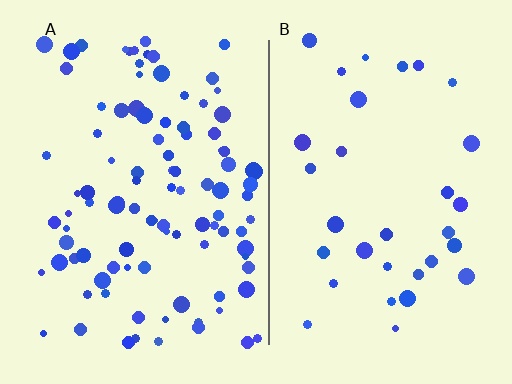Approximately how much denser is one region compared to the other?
Approximately 3.1× — region A over region B.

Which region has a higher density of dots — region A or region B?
A (the left).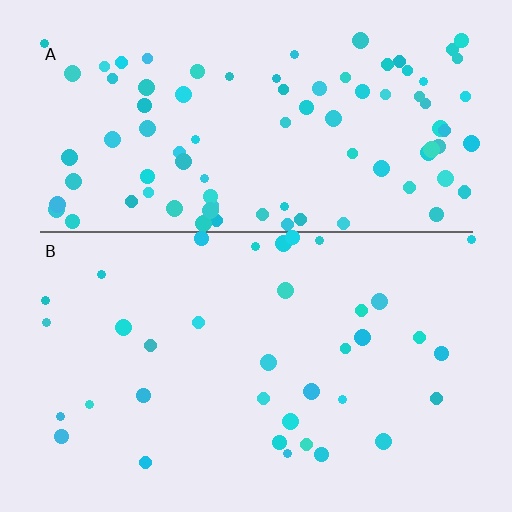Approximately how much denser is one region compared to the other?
Approximately 2.5× — region A over region B.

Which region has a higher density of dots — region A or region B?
A (the top).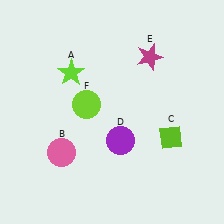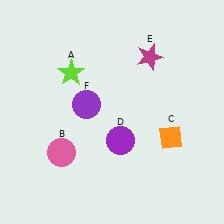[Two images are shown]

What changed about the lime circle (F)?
In Image 1, F is lime. In Image 2, it changed to purple.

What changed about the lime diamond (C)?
In Image 1, C is lime. In Image 2, it changed to orange.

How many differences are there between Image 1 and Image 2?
There are 2 differences between the two images.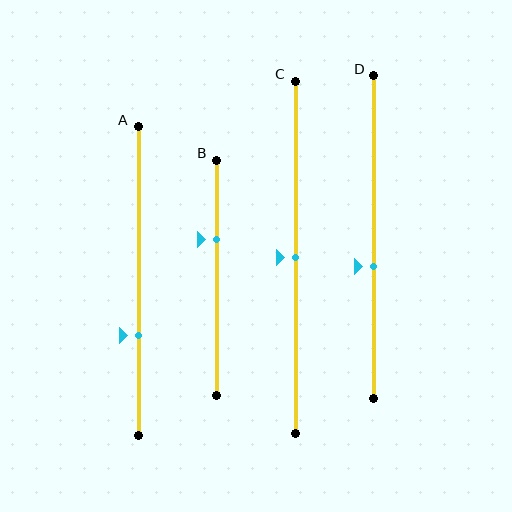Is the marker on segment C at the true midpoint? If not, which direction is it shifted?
Yes, the marker on segment C is at the true midpoint.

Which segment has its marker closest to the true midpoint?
Segment C has its marker closest to the true midpoint.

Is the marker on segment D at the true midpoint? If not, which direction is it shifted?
No, the marker on segment D is shifted downward by about 9% of the segment length.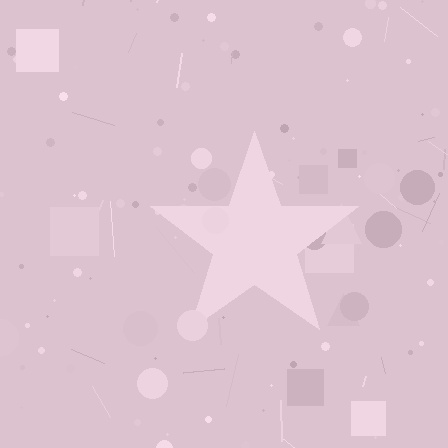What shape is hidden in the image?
A star is hidden in the image.